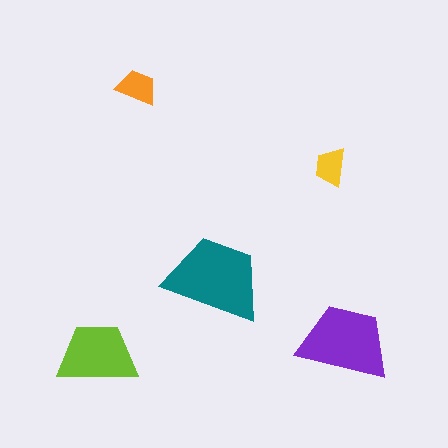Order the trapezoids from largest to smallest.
the teal one, the purple one, the lime one, the orange one, the yellow one.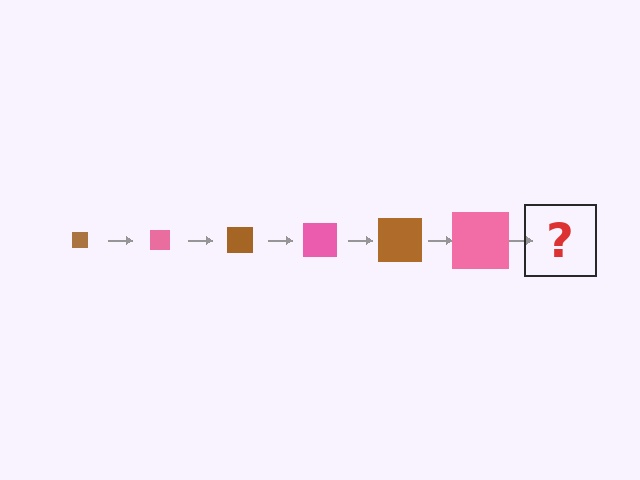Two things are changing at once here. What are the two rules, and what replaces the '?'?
The two rules are that the square grows larger each step and the color cycles through brown and pink. The '?' should be a brown square, larger than the previous one.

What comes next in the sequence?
The next element should be a brown square, larger than the previous one.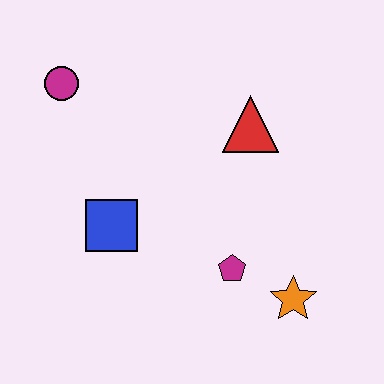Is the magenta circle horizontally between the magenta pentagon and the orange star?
No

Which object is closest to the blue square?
The magenta pentagon is closest to the blue square.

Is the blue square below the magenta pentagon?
No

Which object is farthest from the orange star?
The magenta circle is farthest from the orange star.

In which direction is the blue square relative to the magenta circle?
The blue square is below the magenta circle.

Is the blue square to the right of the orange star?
No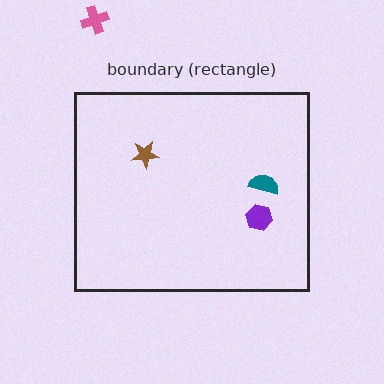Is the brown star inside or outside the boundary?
Inside.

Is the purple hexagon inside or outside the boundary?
Inside.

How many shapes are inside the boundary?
3 inside, 1 outside.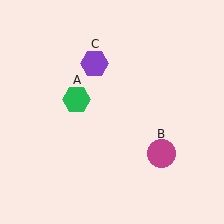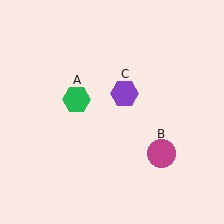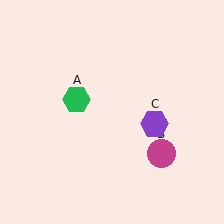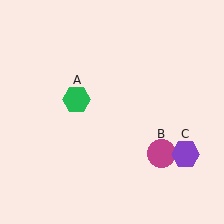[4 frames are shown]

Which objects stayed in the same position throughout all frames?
Green hexagon (object A) and magenta circle (object B) remained stationary.